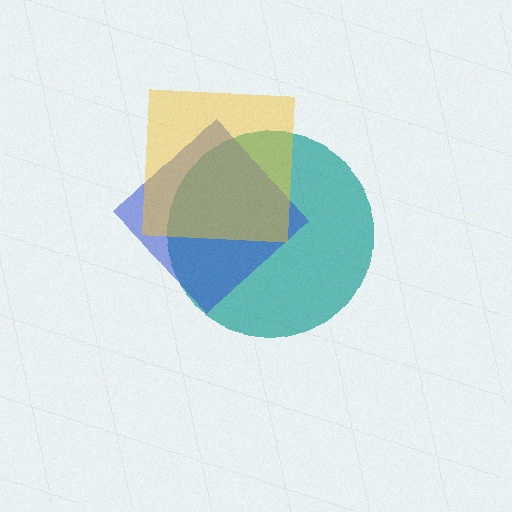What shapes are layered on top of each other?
The layered shapes are: a teal circle, a blue diamond, a yellow square.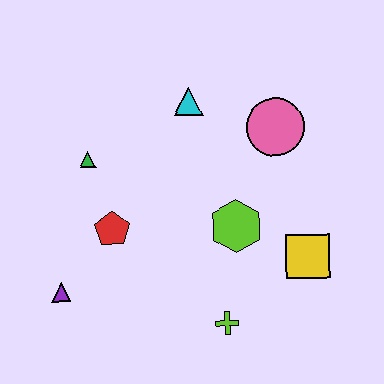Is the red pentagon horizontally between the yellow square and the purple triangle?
Yes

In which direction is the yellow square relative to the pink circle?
The yellow square is below the pink circle.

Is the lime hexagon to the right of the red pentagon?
Yes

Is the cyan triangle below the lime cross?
No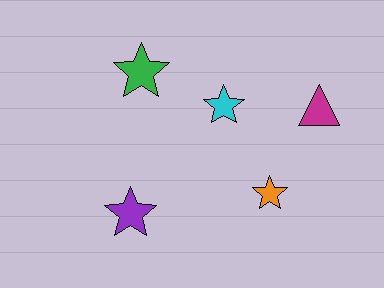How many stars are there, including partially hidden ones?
There are 4 stars.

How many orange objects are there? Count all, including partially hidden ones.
There is 1 orange object.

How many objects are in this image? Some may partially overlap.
There are 5 objects.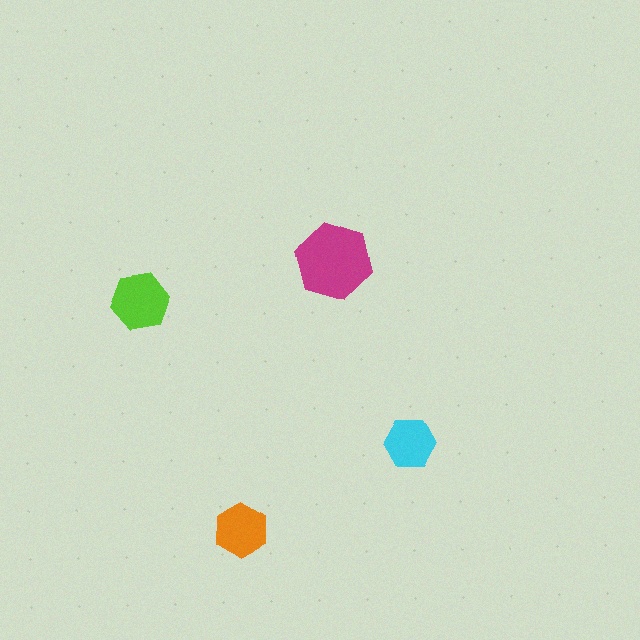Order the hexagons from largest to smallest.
the magenta one, the lime one, the orange one, the cyan one.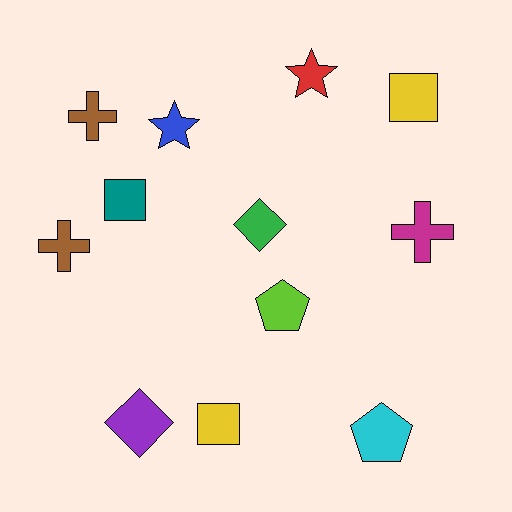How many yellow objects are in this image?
There are 2 yellow objects.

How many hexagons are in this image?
There are no hexagons.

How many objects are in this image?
There are 12 objects.